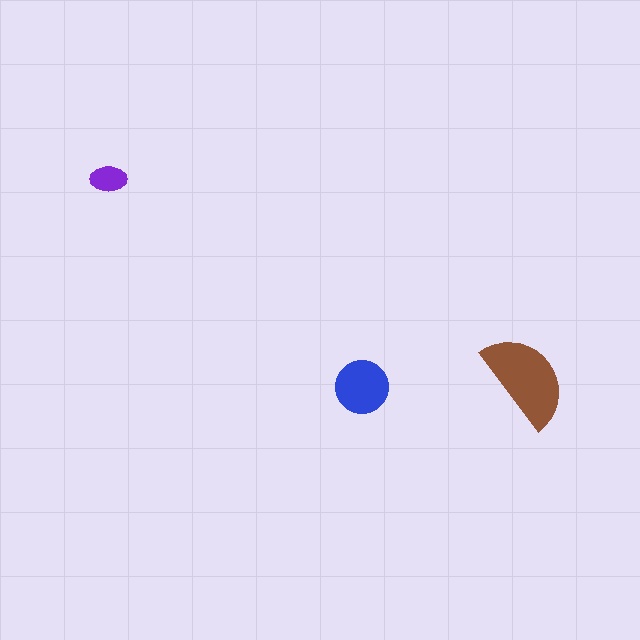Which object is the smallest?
The purple ellipse.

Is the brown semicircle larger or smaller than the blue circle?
Larger.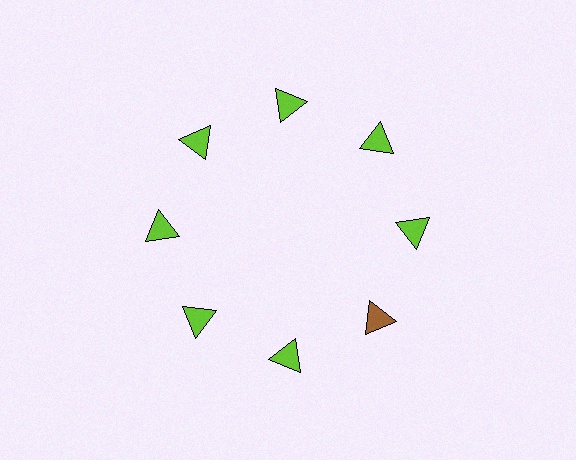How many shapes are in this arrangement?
There are 8 shapes arranged in a ring pattern.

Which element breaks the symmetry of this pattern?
The brown triangle at roughly the 4 o'clock position breaks the symmetry. All other shapes are lime triangles.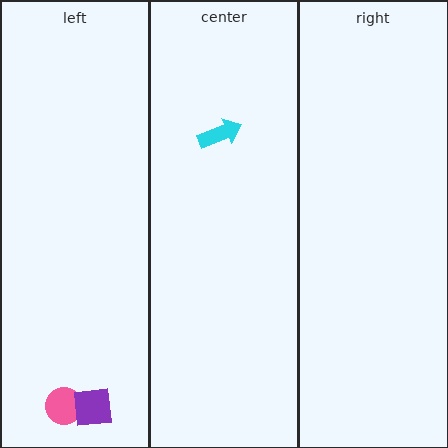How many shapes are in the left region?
2.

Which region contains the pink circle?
The left region.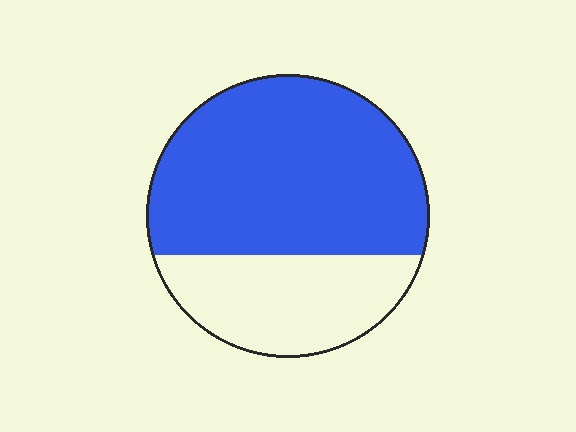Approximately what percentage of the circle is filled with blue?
Approximately 65%.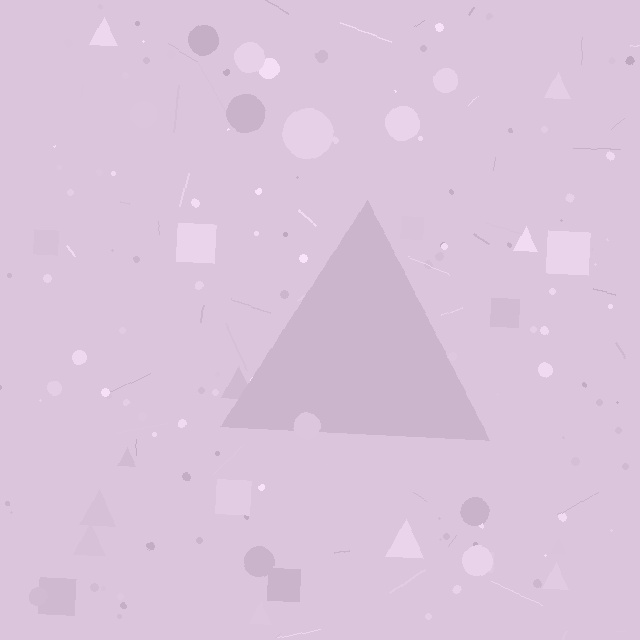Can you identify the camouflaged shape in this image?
The camouflaged shape is a triangle.